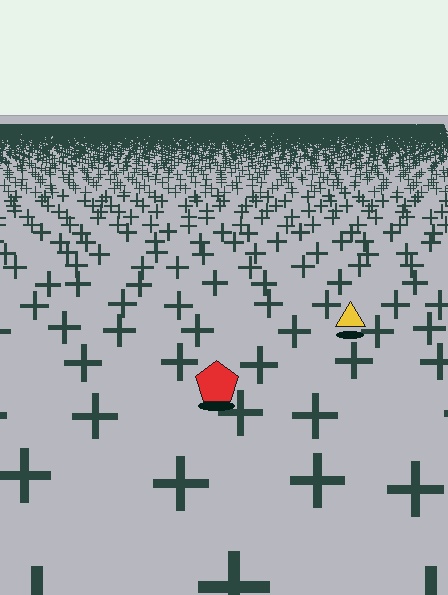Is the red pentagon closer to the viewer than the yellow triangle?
Yes. The red pentagon is closer — you can tell from the texture gradient: the ground texture is coarser near it.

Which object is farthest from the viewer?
The yellow triangle is farthest from the viewer. It appears smaller and the ground texture around it is denser.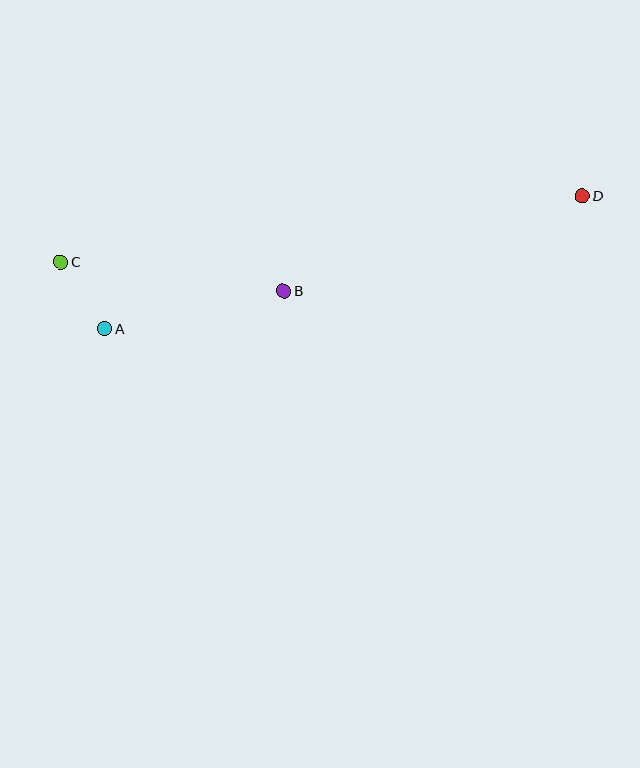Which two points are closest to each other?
Points A and C are closest to each other.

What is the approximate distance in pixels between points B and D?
The distance between B and D is approximately 313 pixels.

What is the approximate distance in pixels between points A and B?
The distance between A and B is approximately 183 pixels.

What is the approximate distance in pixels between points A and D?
The distance between A and D is approximately 496 pixels.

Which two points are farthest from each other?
Points C and D are farthest from each other.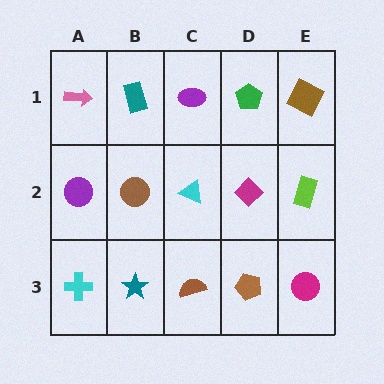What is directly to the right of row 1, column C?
A green pentagon.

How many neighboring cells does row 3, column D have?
3.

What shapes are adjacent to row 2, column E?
A brown square (row 1, column E), a magenta circle (row 3, column E), a magenta diamond (row 2, column D).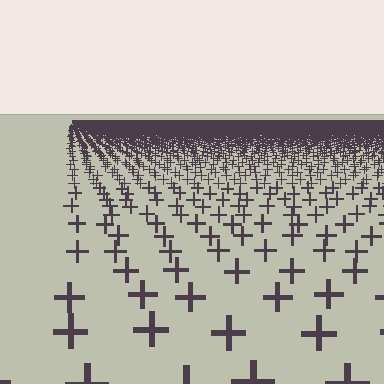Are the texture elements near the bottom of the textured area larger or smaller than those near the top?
Larger. Near the bottom, elements are closer to the viewer and appear at a bigger on-screen size.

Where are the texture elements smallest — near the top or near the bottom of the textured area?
Near the top.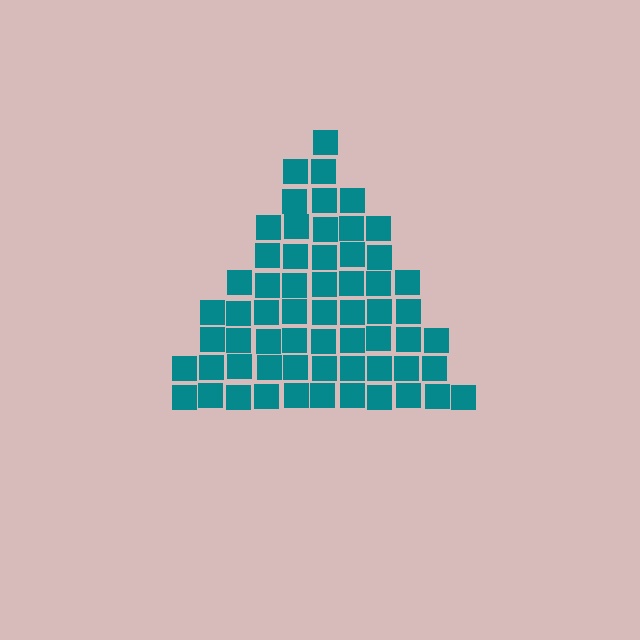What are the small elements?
The small elements are squares.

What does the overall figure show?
The overall figure shows a triangle.